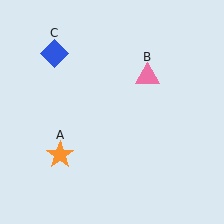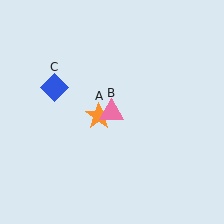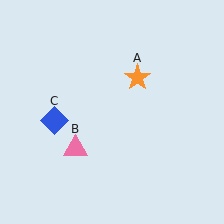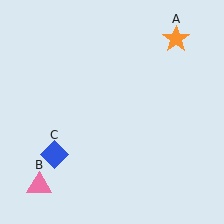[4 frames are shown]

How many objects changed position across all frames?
3 objects changed position: orange star (object A), pink triangle (object B), blue diamond (object C).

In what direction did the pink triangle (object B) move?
The pink triangle (object B) moved down and to the left.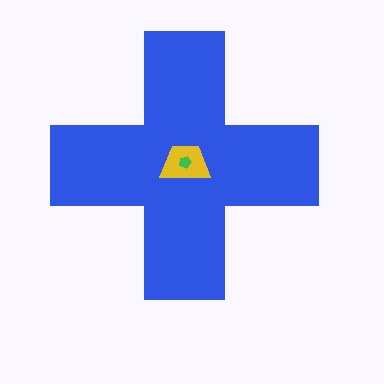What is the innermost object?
The green pentagon.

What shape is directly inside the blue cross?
The yellow trapezoid.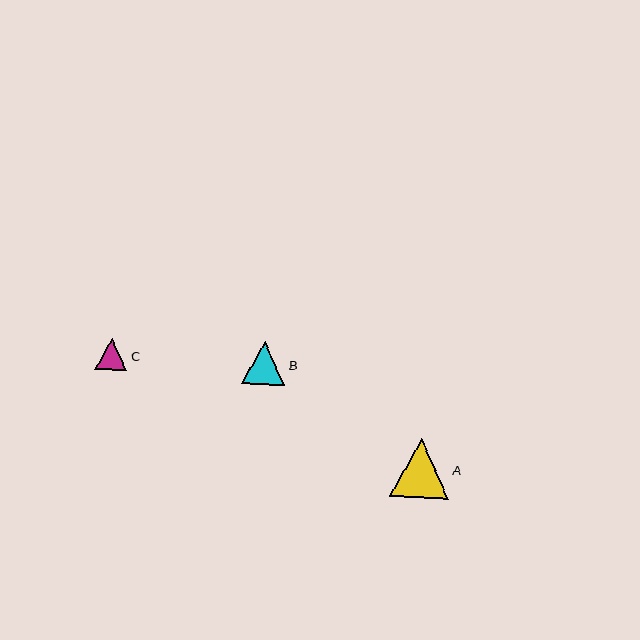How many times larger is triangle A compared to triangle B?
Triangle A is approximately 1.4 times the size of triangle B.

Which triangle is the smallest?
Triangle C is the smallest with a size of approximately 32 pixels.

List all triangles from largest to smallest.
From largest to smallest: A, B, C.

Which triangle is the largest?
Triangle A is the largest with a size of approximately 58 pixels.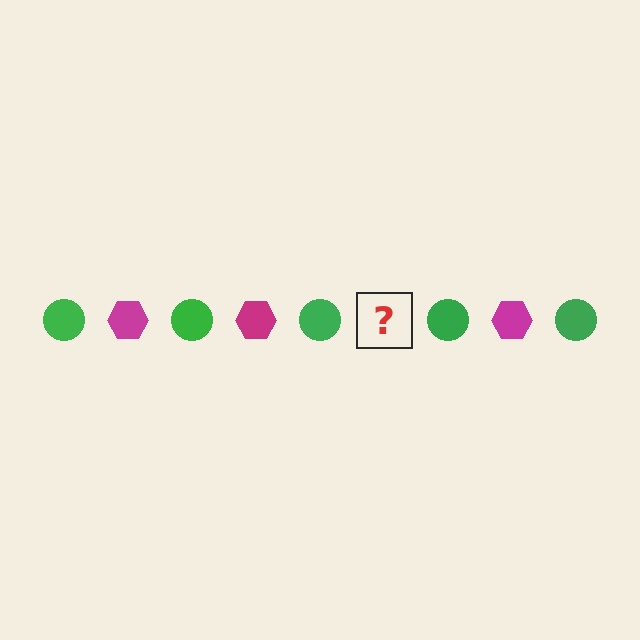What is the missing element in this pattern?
The missing element is a magenta hexagon.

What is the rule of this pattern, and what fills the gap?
The rule is that the pattern alternates between green circle and magenta hexagon. The gap should be filled with a magenta hexagon.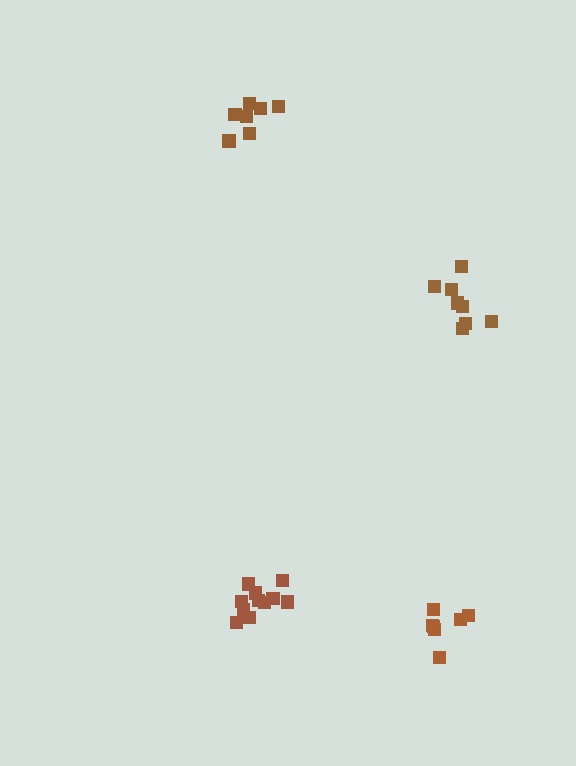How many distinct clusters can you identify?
There are 4 distinct clusters.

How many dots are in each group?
Group 1: 11 dots, Group 2: 7 dots, Group 3: 8 dots, Group 4: 7 dots (33 total).